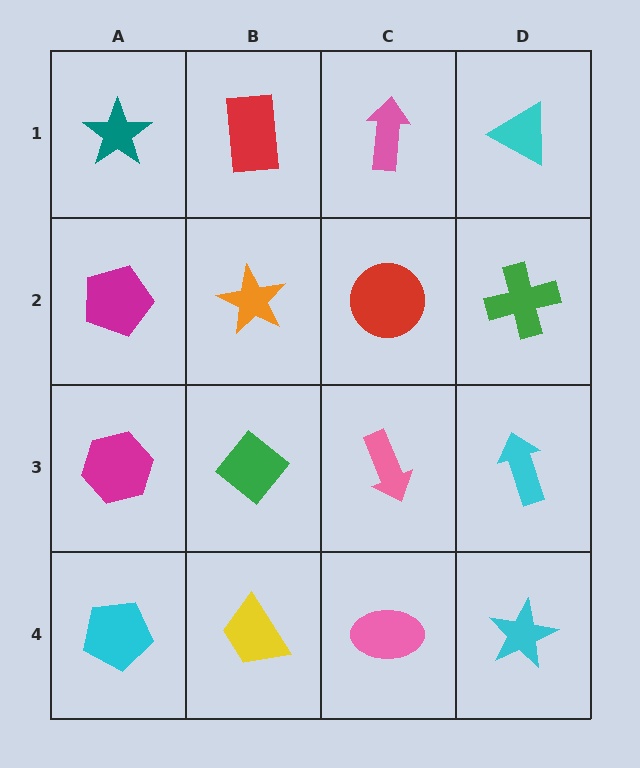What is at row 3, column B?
A green diamond.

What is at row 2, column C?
A red circle.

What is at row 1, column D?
A cyan triangle.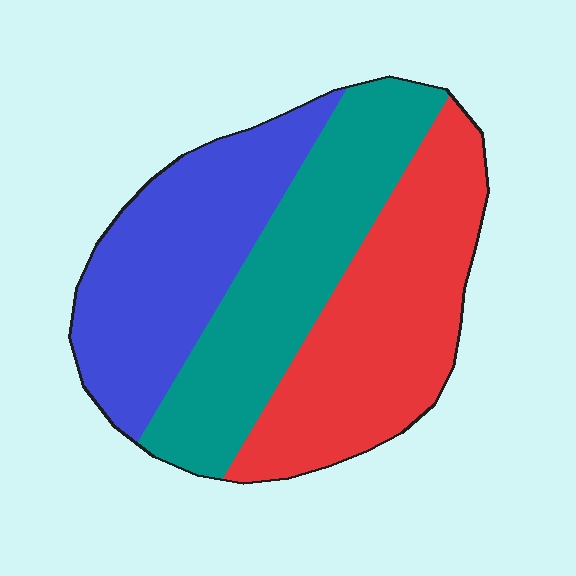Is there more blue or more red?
Red.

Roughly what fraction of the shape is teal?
Teal covers around 35% of the shape.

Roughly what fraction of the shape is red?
Red covers about 35% of the shape.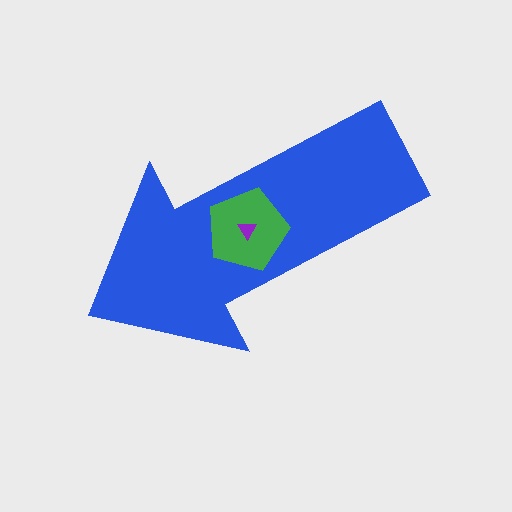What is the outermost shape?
The blue arrow.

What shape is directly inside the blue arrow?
The green pentagon.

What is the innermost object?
The purple triangle.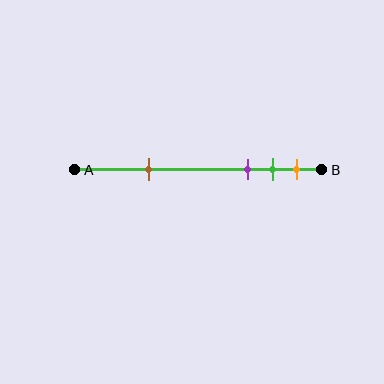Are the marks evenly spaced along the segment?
No, the marks are not evenly spaced.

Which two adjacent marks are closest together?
The green and orange marks are the closest adjacent pair.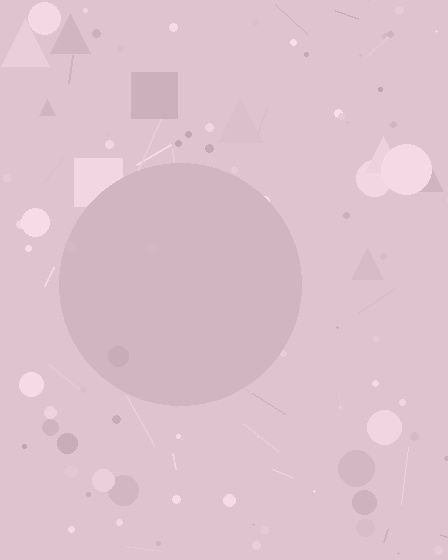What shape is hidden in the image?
A circle is hidden in the image.